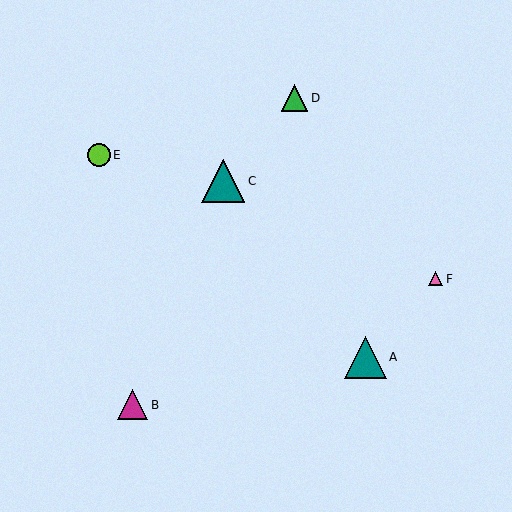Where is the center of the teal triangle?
The center of the teal triangle is at (365, 357).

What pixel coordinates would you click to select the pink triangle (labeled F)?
Click at (436, 279) to select the pink triangle F.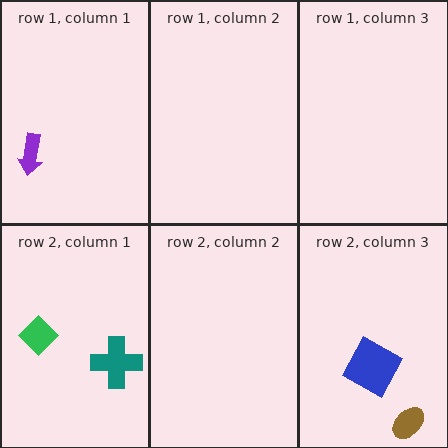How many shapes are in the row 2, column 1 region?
2.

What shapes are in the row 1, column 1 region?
The purple arrow.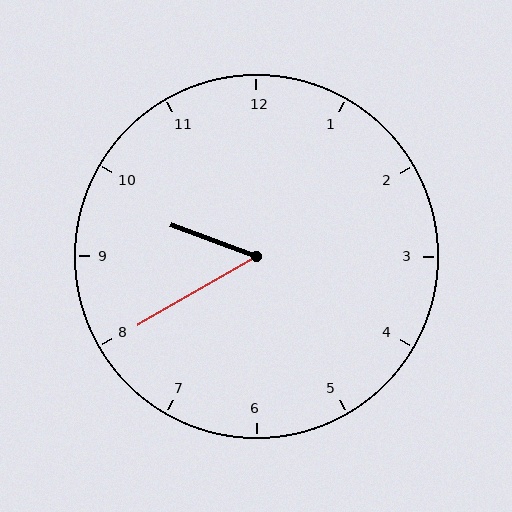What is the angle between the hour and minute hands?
Approximately 50 degrees.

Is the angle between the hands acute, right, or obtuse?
It is acute.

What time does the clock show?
9:40.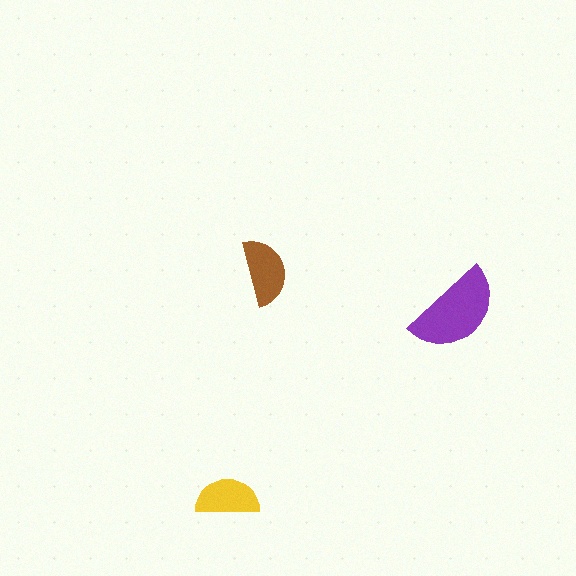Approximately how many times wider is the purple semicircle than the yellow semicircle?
About 1.5 times wider.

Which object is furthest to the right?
The purple semicircle is rightmost.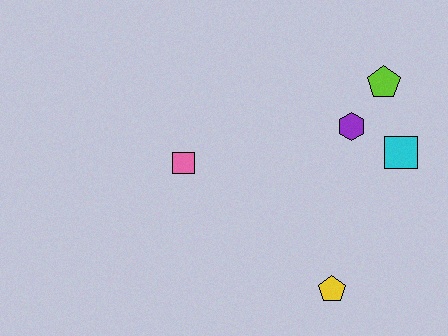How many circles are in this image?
There are no circles.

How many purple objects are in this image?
There is 1 purple object.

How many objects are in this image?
There are 5 objects.